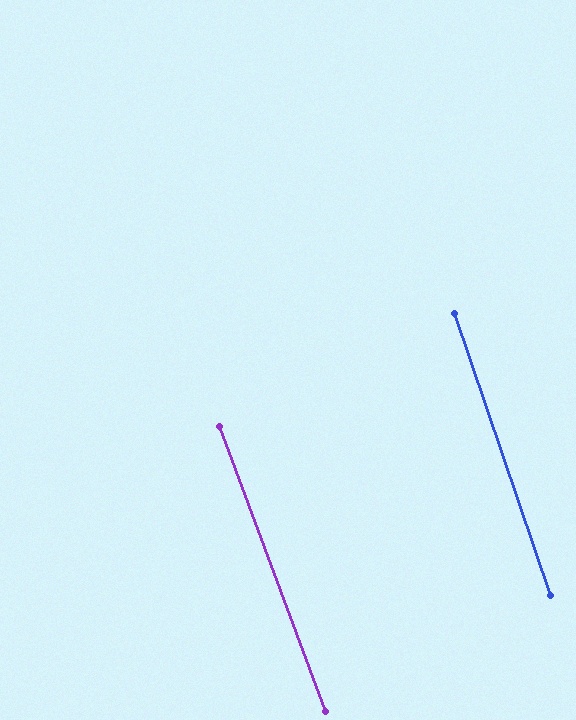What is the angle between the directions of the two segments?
Approximately 2 degrees.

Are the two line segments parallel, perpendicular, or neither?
Parallel — their directions differ by only 1.7°.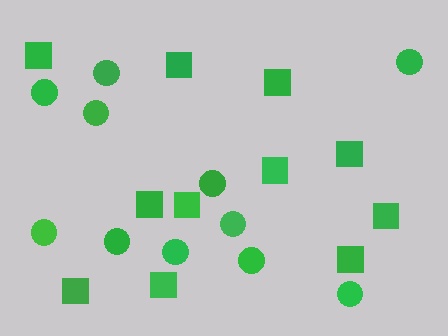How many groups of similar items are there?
There are 2 groups: one group of squares (11) and one group of circles (11).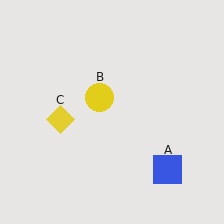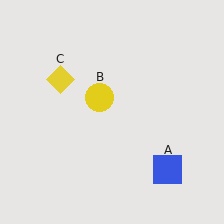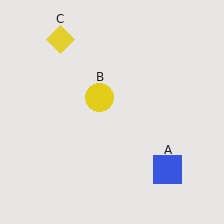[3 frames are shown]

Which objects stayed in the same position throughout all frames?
Blue square (object A) and yellow circle (object B) remained stationary.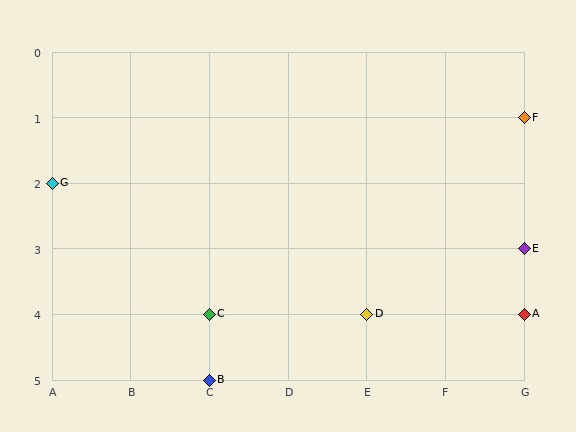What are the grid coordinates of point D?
Point D is at grid coordinates (E, 4).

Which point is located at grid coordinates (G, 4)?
Point A is at (G, 4).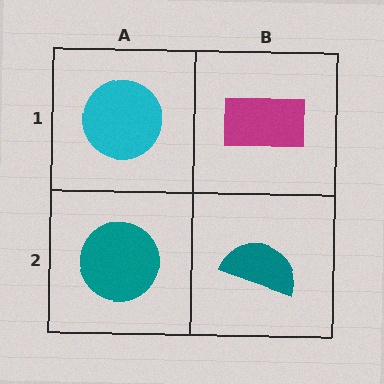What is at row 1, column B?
A magenta rectangle.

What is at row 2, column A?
A teal circle.